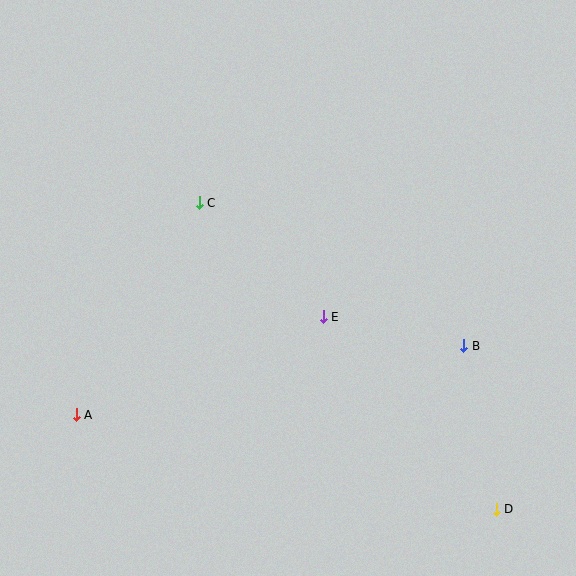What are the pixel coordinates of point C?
Point C is at (199, 203).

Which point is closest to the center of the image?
Point E at (323, 317) is closest to the center.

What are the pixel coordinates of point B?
Point B is at (464, 346).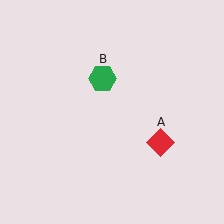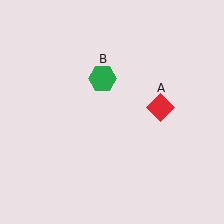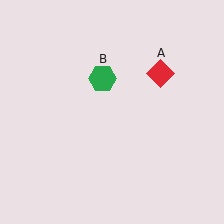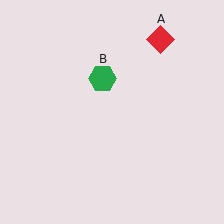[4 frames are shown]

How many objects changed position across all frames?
1 object changed position: red diamond (object A).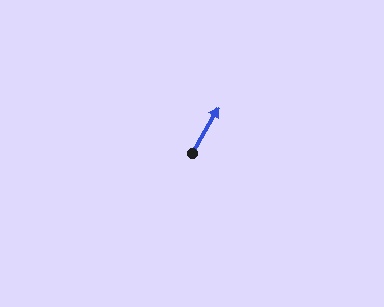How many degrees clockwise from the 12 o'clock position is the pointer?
Approximately 30 degrees.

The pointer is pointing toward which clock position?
Roughly 1 o'clock.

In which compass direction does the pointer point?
Northeast.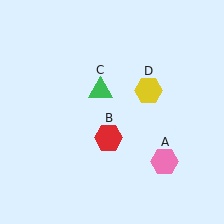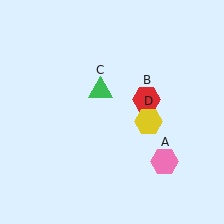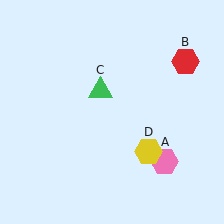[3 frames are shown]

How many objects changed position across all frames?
2 objects changed position: red hexagon (object B), yellow hexagon (object D).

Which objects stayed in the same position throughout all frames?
Pink hexagon (object A) and green triangle (object C) remained stationary.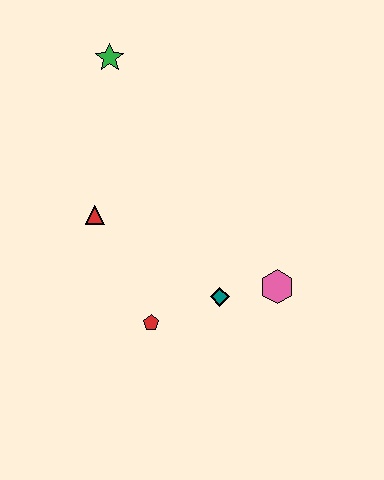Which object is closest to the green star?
The red triangle is closest to the green star.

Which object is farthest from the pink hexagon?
The green star is farthest from the pink hexagon.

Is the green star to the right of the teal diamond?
No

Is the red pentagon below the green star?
Yes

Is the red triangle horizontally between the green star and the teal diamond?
No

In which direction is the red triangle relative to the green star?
The red triangle is below the green star.